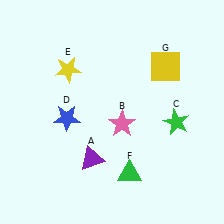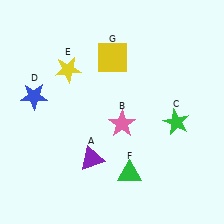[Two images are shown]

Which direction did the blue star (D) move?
The blue star (D) moved left.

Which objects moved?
The objects that moved are: the blue star (D), the yellow square (G).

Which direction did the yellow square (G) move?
The yellow square (G) moved left.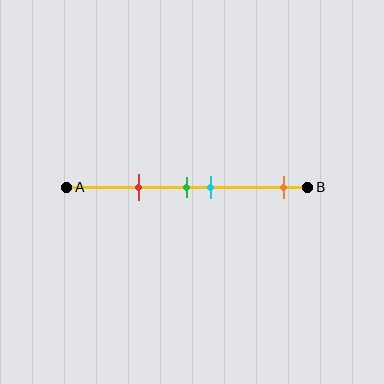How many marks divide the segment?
There are 4 marks dividing the segment.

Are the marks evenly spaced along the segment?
No, the marks are not evenly spaced.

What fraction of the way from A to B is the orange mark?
The orange mark is approximately 90% (0.9) of the way from A to B.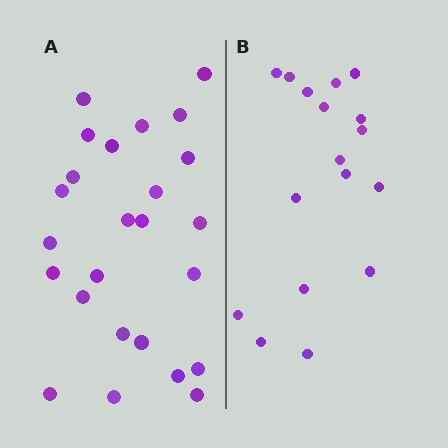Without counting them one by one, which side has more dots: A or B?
Region A (the left region) has more dots.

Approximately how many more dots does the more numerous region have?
Region A has roughly 8 or so more dots than region B.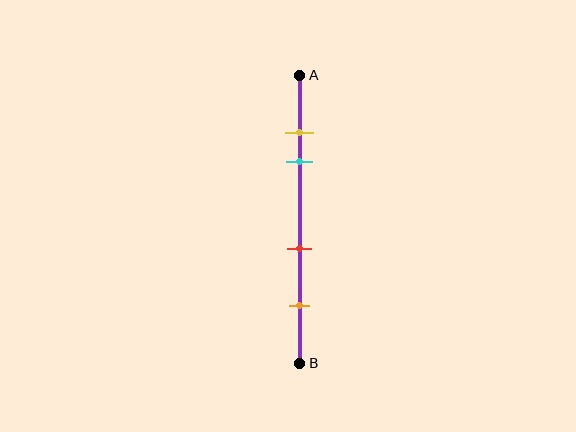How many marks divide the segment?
There are 4 marks dividing the segment.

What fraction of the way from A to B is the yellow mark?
The yellow mark is approximately 20% (0.2) of the way from A to B.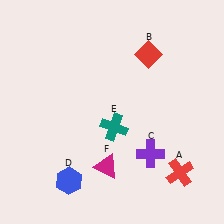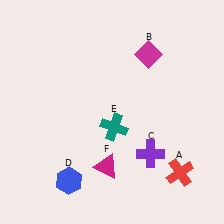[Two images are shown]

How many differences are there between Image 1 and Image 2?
There is 1 difference between the two images.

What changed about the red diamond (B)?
In Image 1, B is red. In Image 2, it changed to magenta.